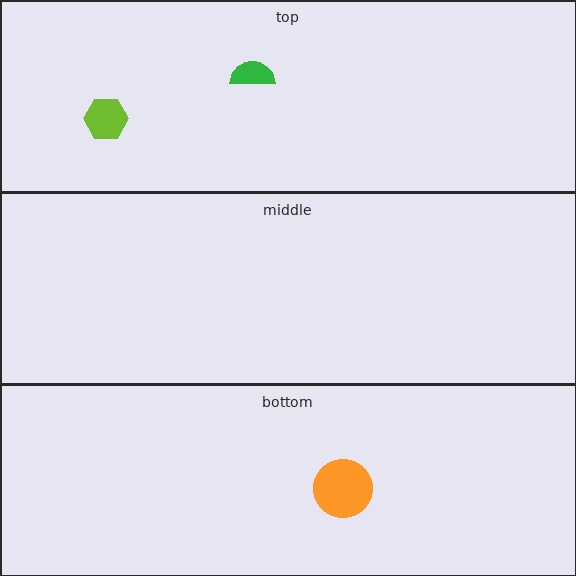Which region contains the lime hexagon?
The top region.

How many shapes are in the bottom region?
1.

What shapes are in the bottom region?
The orange circle.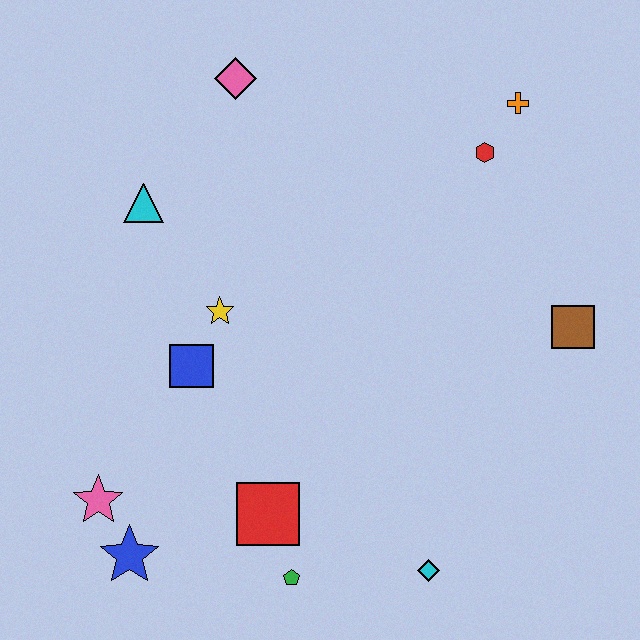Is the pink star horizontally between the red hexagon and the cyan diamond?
No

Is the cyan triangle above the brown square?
Yes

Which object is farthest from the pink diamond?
The cyan diamond is farthest from the pink diamond.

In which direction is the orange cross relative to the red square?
The orange cross is above the red square.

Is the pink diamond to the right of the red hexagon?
No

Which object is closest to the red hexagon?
The orange cross is closest to the red hexagon.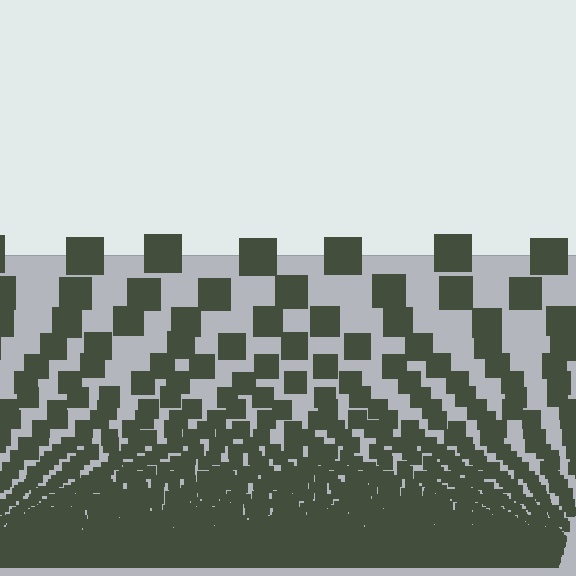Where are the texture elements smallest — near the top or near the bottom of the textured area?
Near the bottom.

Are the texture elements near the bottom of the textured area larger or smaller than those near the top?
Smaller. The gradient is inverted — elements near the bottom are smaller and denser.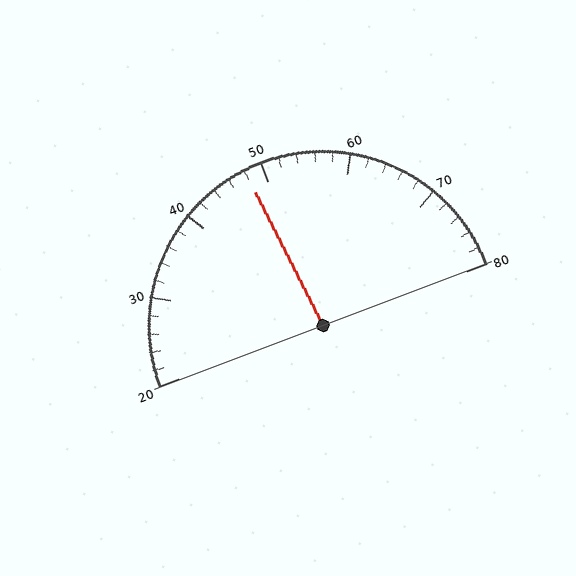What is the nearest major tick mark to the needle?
The nearest major tick mark is 50.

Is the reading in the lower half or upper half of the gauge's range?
The reading is in the lower half of the range (20 to 80).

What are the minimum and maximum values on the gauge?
The gauge ranges from 20 to 80.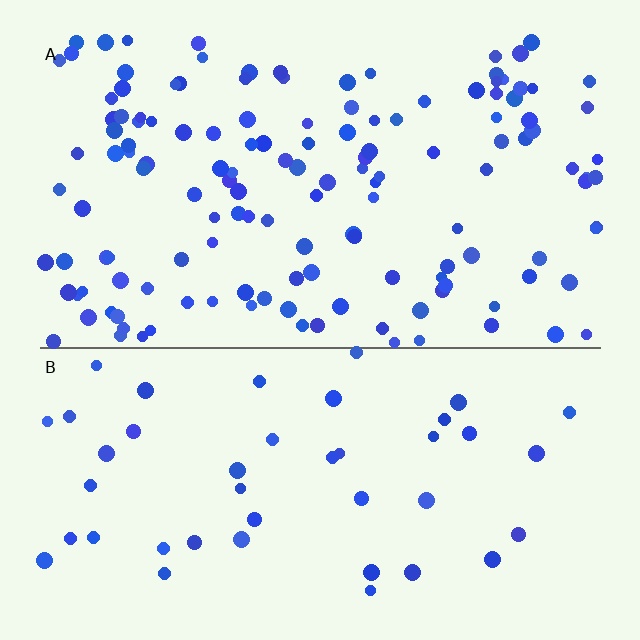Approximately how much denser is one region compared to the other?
Approximately 3.2× — region A over region B.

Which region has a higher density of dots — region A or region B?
A (the top).